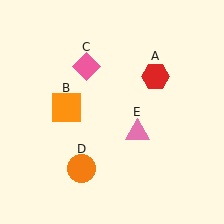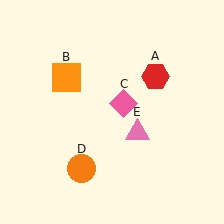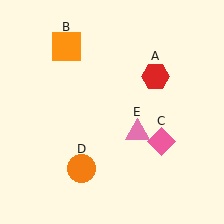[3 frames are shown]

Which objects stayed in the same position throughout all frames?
Red hexagon (object A) and orange circle (object D) and pink triangle (object E) remained stationary.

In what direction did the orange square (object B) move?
The orange square (object B) moved up.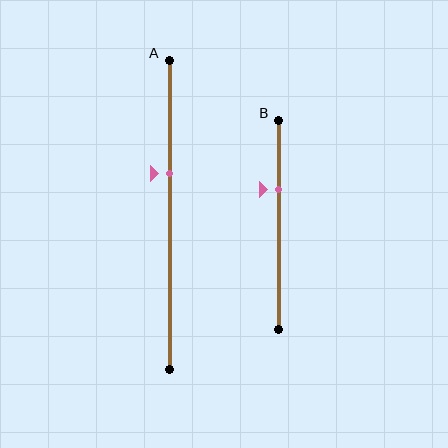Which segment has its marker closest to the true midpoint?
Segment A has its marker closest to the true midpoint.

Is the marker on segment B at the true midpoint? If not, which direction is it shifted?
No, the marker on segment B is shifted upward by about 17% of the segment length.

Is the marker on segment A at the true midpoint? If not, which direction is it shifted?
No, the marker on segment A is shifted upward by about 13% of the segment length.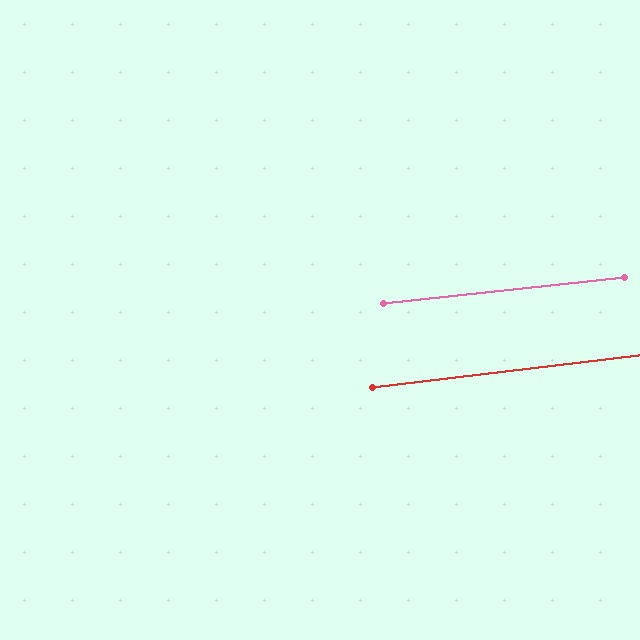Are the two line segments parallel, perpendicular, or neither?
Parallel — their directions differ by only 0.8°.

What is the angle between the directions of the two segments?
Approximately 1 degree.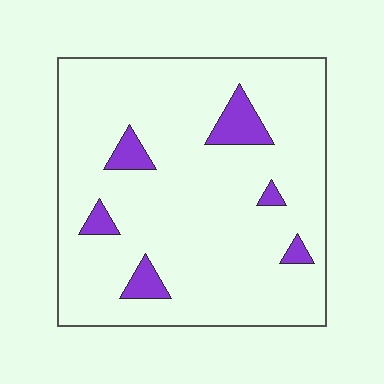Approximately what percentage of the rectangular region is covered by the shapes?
Approximately 10%.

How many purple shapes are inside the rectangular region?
6.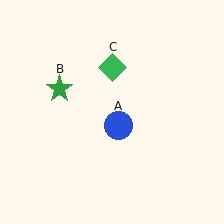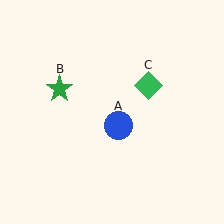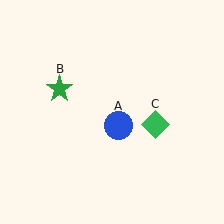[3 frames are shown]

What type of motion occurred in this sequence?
The green diamond (object C) rotated clockwise around the center of the scene.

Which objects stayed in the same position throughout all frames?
Blue circle (object A) and green star (object B) remained stationary.